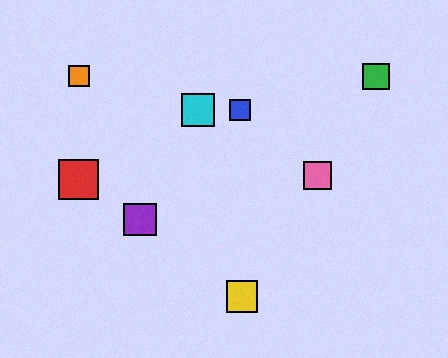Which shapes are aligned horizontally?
The blue square, the cyan square are aligned horizontally.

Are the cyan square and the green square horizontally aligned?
No, the cyan square is at y≈110 and the green square is at y≈77.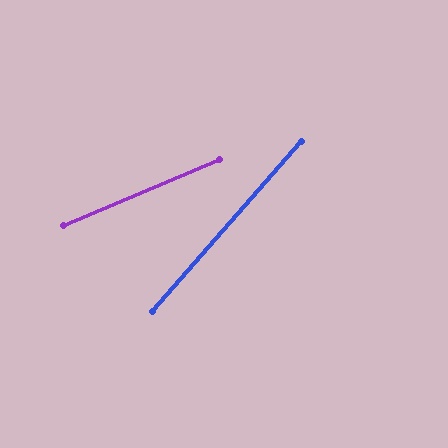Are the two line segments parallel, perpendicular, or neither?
Neither parallel nor perpendicular — they differ by about 26°.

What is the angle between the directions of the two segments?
Approximately 26 degrees.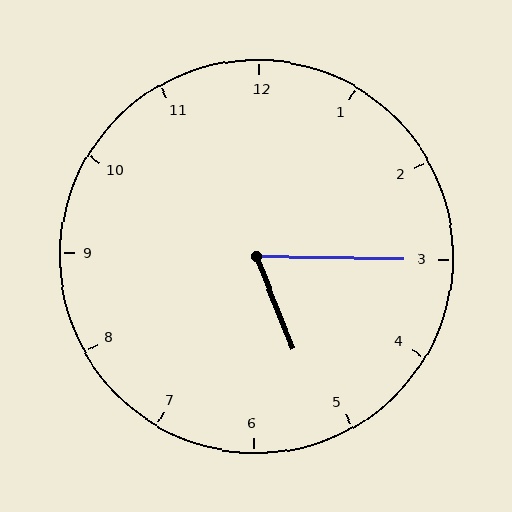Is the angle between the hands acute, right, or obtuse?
It is acute.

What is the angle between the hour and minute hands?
Approximately 68 degrees.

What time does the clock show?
5:15.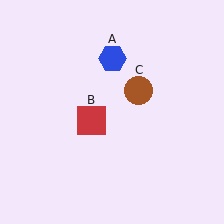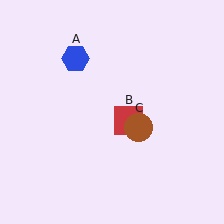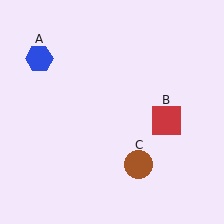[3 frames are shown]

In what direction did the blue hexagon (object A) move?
The blue hexagon (object A) moved left.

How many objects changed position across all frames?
3 objects changed position: blue hexagon (object A), red square (object B), brown circle (object C).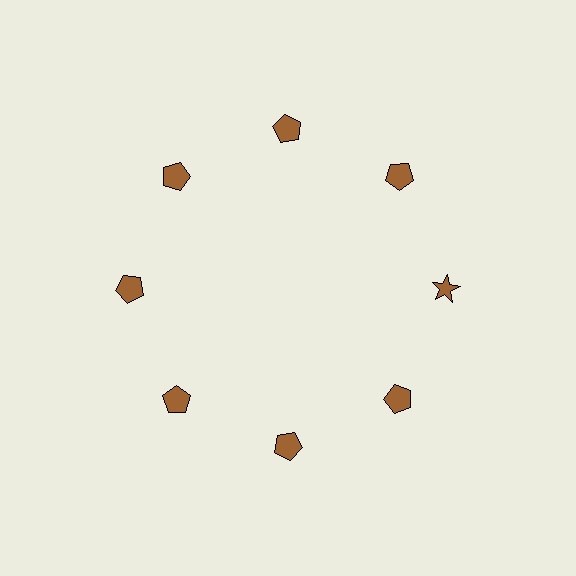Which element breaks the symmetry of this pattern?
The brown star at roughly the 3 o'clock position breaks the symmetry. All other shapes are brown pentagons.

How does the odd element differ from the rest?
It has a different shape: star instead of pentagon.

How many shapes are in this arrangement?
There are 8 shapes arranged in a ring pattern.